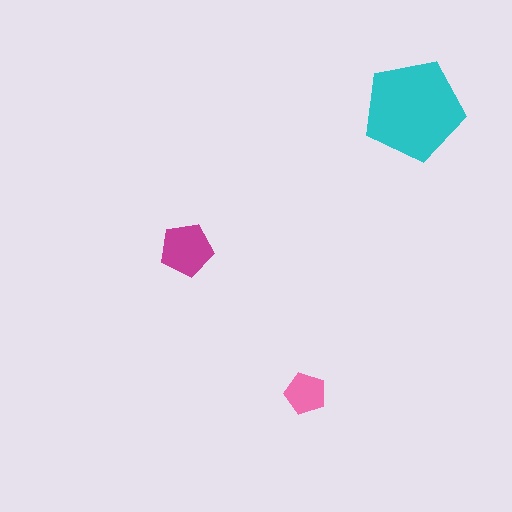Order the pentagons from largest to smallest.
the cyan one, the magenta one, the pink one.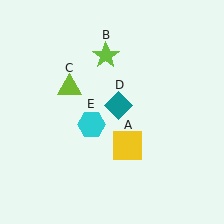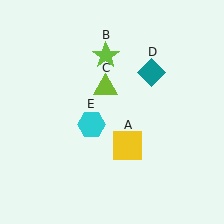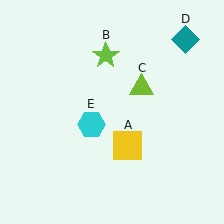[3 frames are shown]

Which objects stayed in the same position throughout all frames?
Yellow square (object A) and lime star (object B) and cyan hexagon (object E) remained stationary.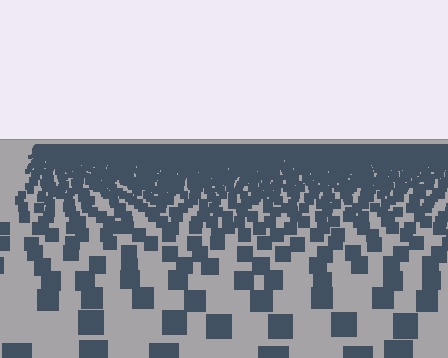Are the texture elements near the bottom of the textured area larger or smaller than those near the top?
Larger. Near the bottom, elements are closer to the viewer and appear at a bigger on-screen size.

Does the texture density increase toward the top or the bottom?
Density increases toward the top.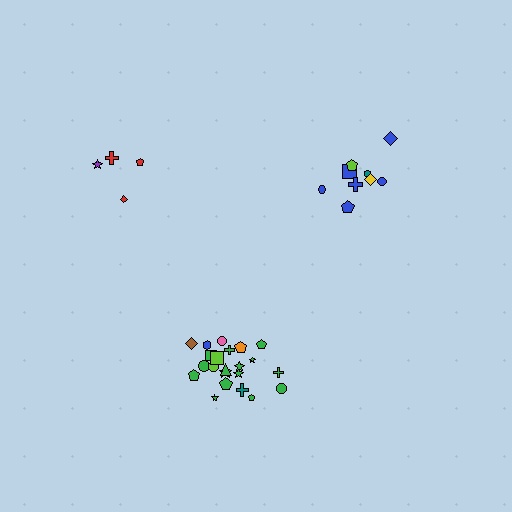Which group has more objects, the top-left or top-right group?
The top-right group.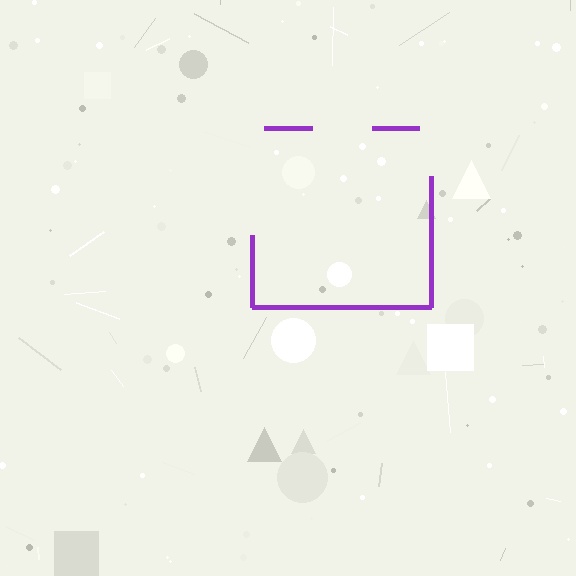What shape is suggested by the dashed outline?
The dashed outline suggests a square.